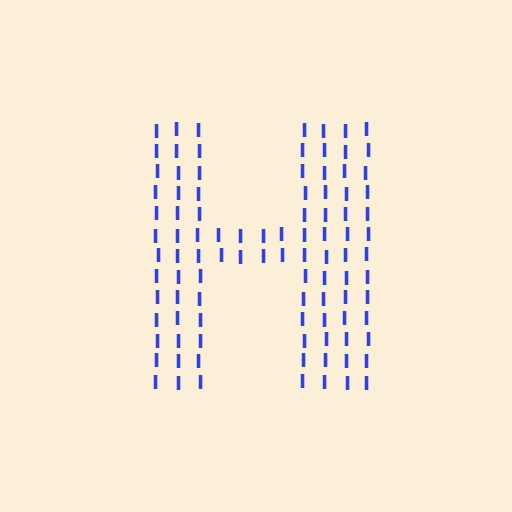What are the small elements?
The small elements are letter I's.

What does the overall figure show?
The overall figure shows the letter H.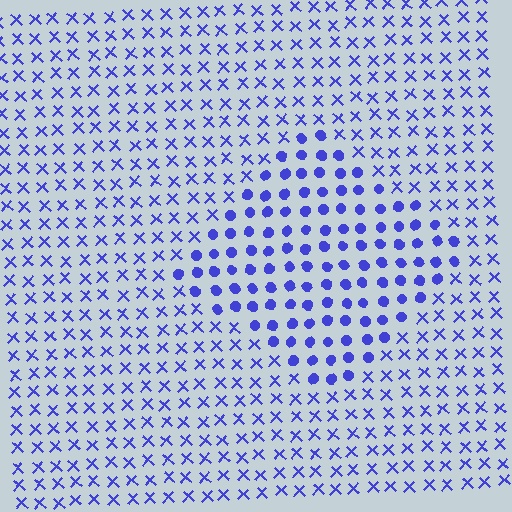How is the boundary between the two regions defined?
The boundary is defined by a change in element shape: circles inside vs. X marks outside. All elements share the same color and spacing.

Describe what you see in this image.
The image is filled with small blue elements arranged in a uniform grid. A diamond-shaped region contains circles, while the surrounding area contains X marks. The boundary is defined purely by the change in element shape.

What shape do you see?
I see a diamond.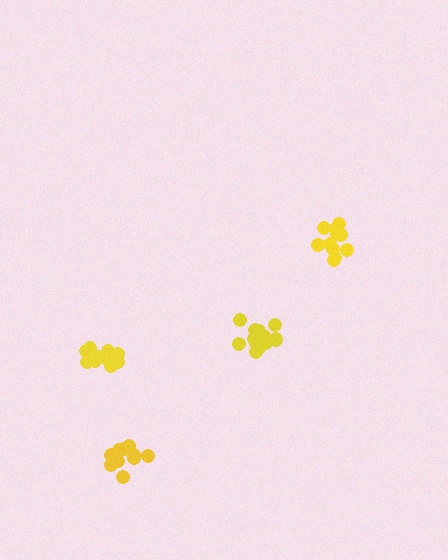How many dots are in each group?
Group 1: 11 dots, Group 2: 12 dots, Group 3: 15 dots, Group 4: 11 dots (49 total).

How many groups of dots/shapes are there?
There are 4 groups.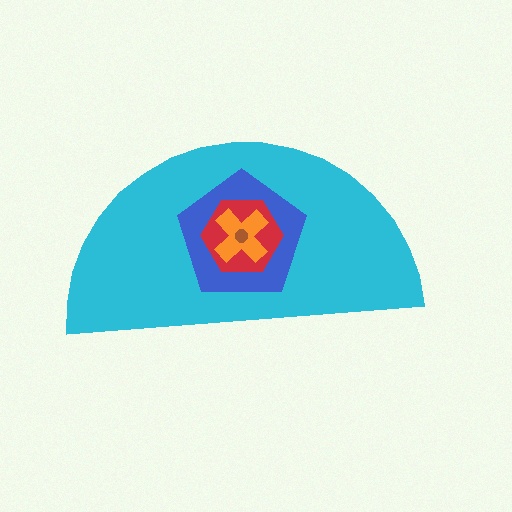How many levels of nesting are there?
5.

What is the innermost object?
The brown circle.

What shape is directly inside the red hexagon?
The orange cross.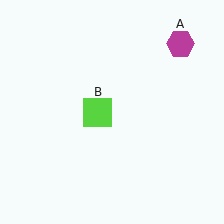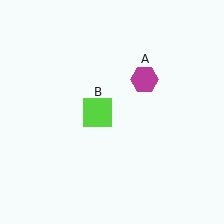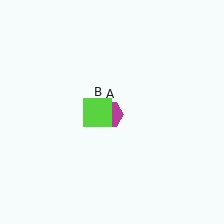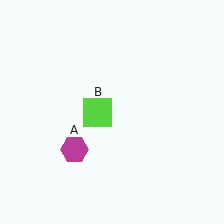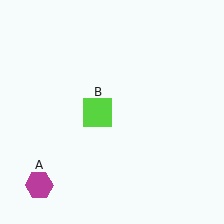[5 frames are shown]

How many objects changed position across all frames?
1 object changed position: magenta hexagon (object A).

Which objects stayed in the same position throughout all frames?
Lime square (object B) remained stationary.